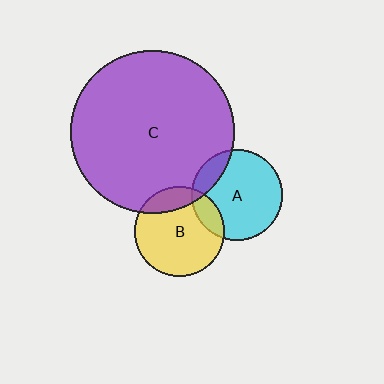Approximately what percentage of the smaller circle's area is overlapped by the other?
Approximately 20%.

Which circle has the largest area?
Circle C (purple).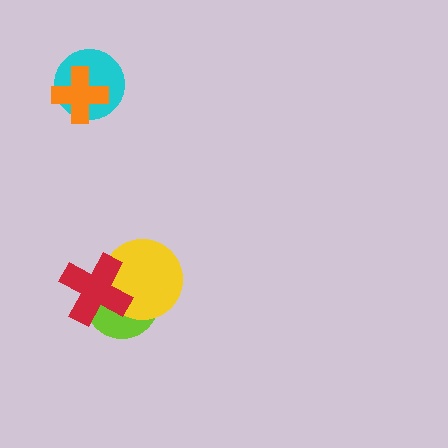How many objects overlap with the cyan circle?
1 object overlaps with the cyan circle.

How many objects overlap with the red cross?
2 objects overlap with the red cross.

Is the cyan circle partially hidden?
Yes, it is partially covered by another shape.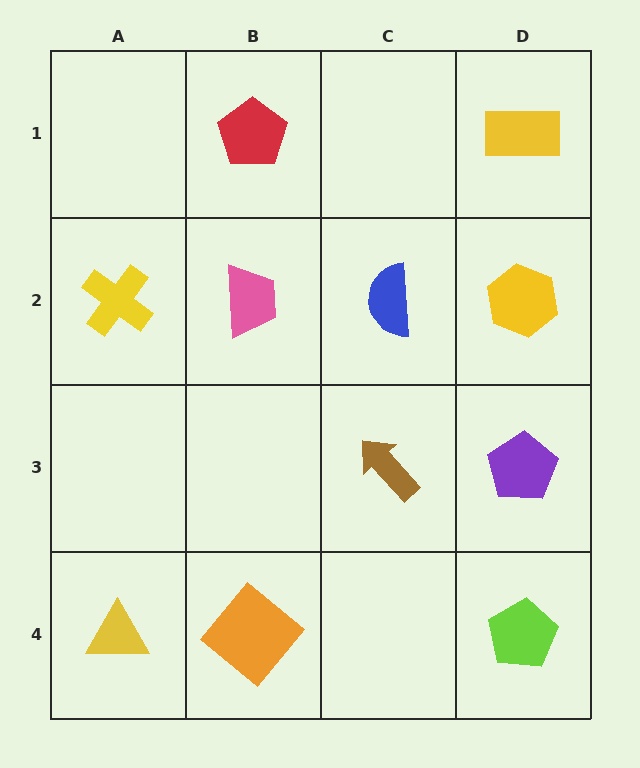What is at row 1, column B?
A red pentagon.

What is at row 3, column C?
A brown arrow.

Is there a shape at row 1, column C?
No, that cell is empty.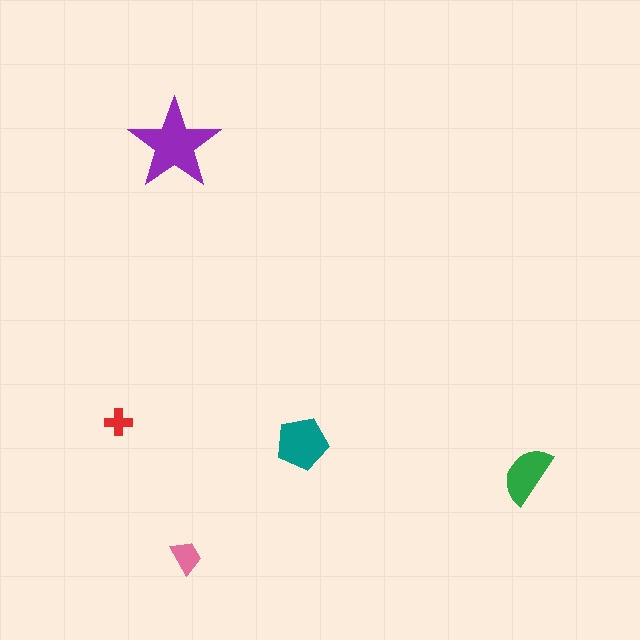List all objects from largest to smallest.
The purple star, the teal pentagon, the green semicircle, the pink trapezoid, the red cross.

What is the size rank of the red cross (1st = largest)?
5th.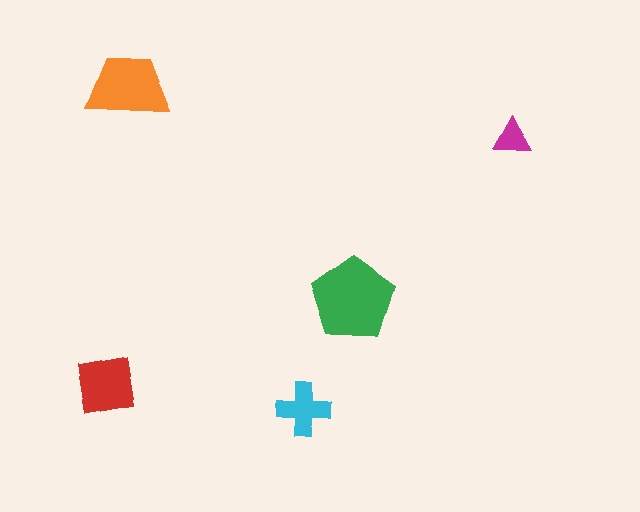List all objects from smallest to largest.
The magenta triangle, the cyan cross, the red square, the orange trapezoid, the green pentagon.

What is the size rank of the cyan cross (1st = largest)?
4th.